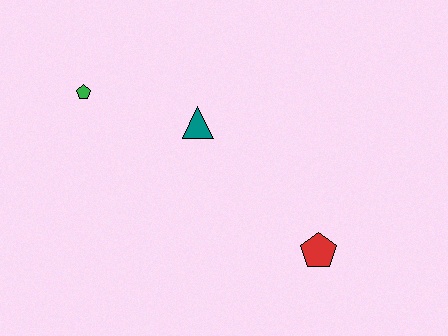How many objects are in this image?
There are 3 objects.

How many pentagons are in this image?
There are 2 pentagons.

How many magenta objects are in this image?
There are no magenta objects.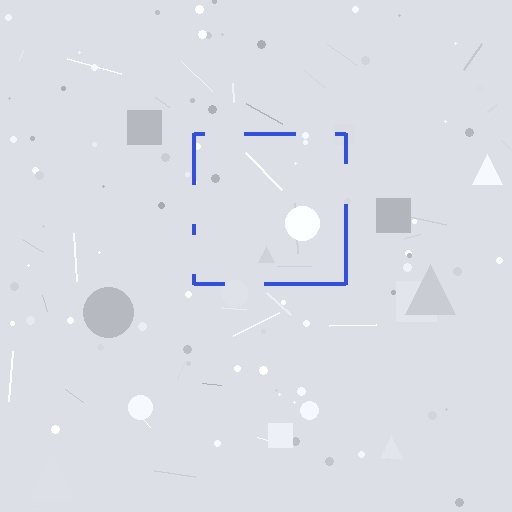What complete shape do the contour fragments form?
The contour fragments form a square.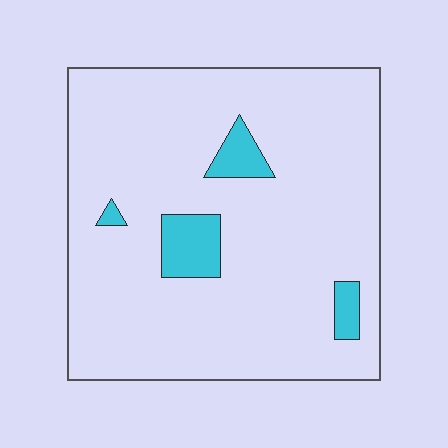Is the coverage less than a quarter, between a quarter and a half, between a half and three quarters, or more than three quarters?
Less than a quarter.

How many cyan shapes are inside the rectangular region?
4.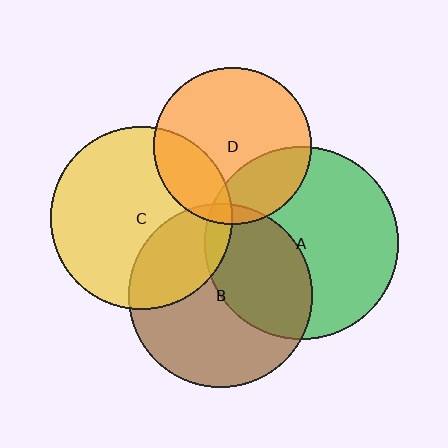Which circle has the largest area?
Circle A (green).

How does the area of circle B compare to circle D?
Approximately 1.4 times.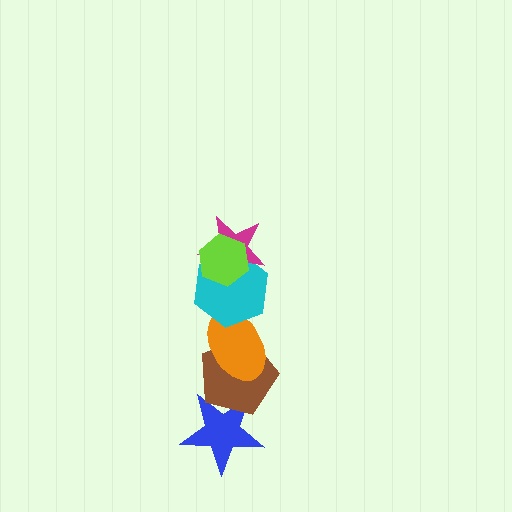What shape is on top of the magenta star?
The lime hexagon is on top of the magenta star.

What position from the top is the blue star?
The blue star is 6th from the top.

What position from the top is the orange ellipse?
The orange ellipse is 4th from the top.